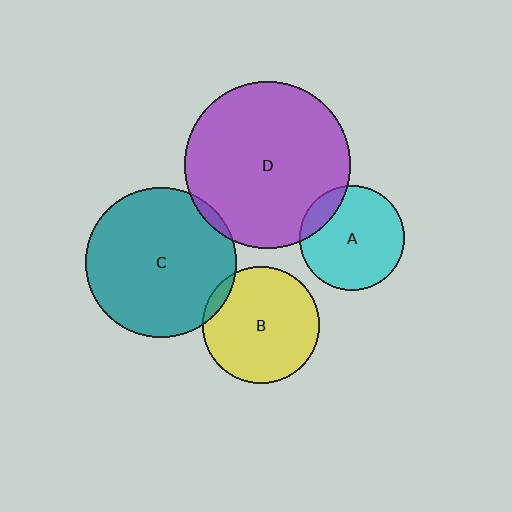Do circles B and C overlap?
Yes.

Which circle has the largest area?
Circle D (purple).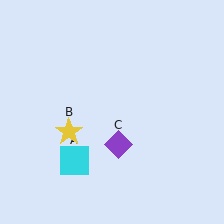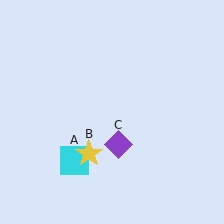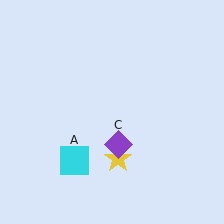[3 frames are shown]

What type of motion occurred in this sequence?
The yellow star (object B) rotated counterclockwise around the center of the scene.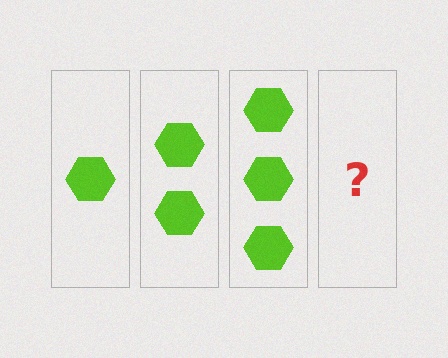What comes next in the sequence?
The next element should be 4 hexagons.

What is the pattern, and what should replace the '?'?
The pattern is that each step adds one more hexagon. The '?' should be 4 hexagons.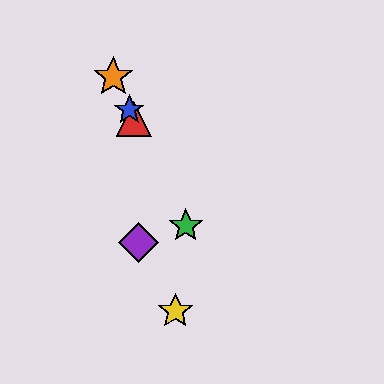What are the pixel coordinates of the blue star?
The blue star is at (129, 110).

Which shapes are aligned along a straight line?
The red triangle, the blue star, the green star, the orange star are aligned along a straight line.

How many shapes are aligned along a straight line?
4 shapes (the red triangle, the blue star, the green star, the orange star) are aligned along a straight line.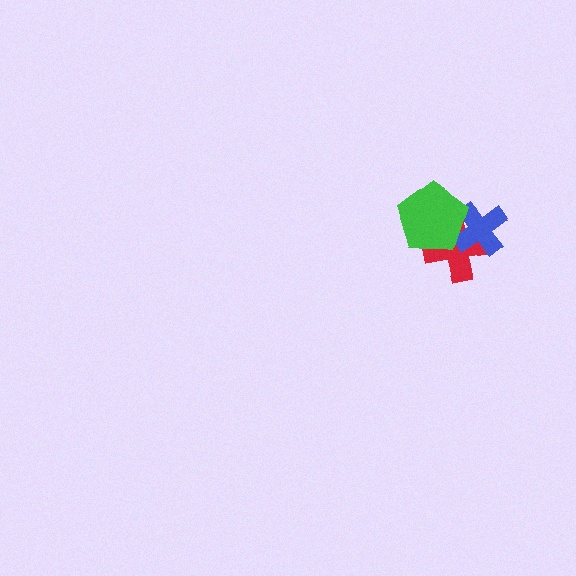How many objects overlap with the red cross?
2 objects overlap with the red cross.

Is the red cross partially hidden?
Yes, it is partially covered by another shape.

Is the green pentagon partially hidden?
No, no other shape covers it.